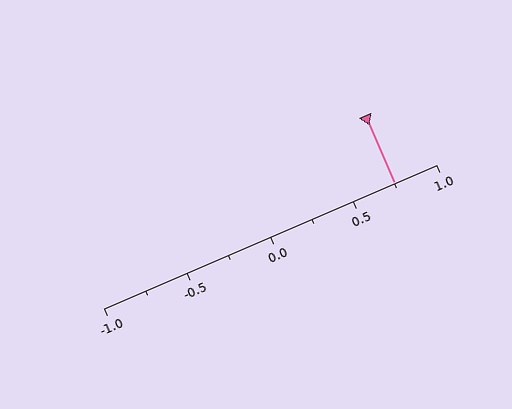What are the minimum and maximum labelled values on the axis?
The axis runs from -1.0 to 1.0.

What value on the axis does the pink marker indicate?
The marker indicates approximately 0.75.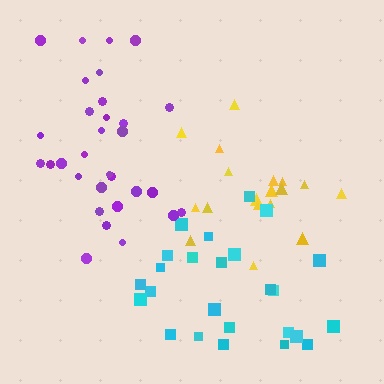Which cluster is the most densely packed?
Purple.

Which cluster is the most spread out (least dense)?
Cyan.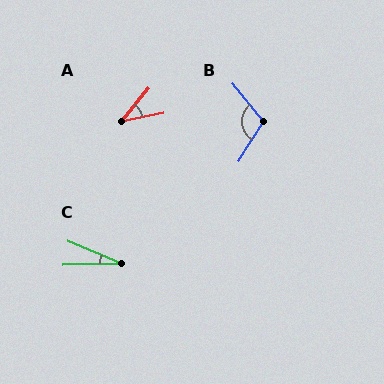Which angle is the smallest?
C, at approximately 25 degrees.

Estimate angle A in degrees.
Approximately 39 degrees.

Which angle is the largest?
B, at approximately 109 degrees.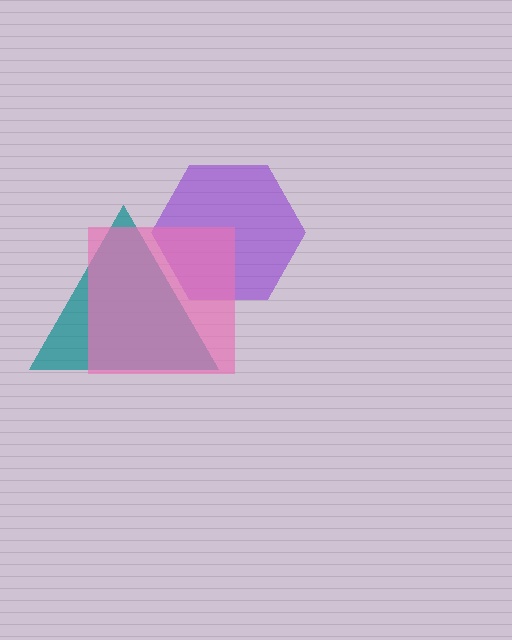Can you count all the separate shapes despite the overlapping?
Yes, there are 3 separate shapes.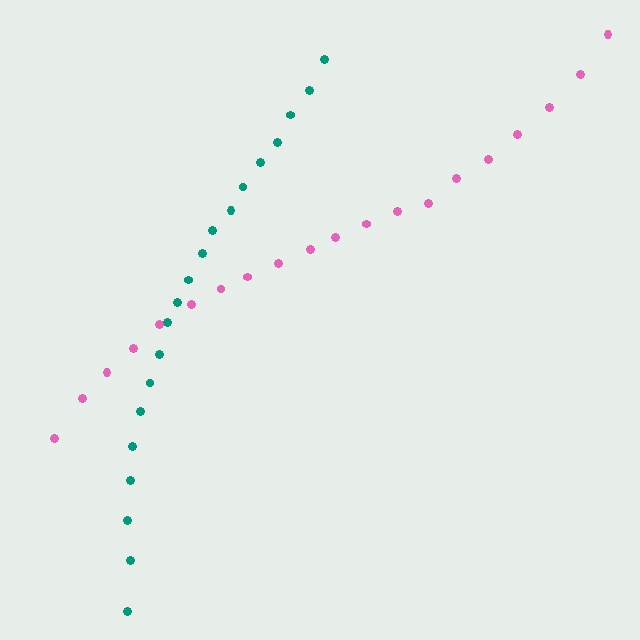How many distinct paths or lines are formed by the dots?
There are 2 distinct paths.